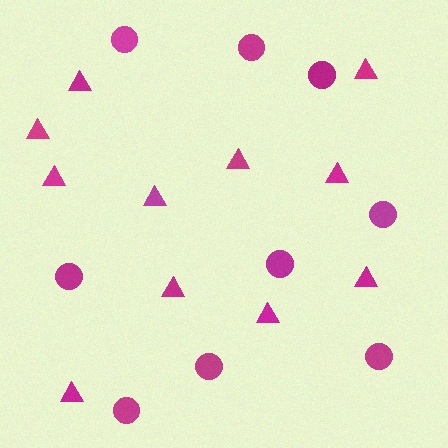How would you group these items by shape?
There are 2 groups: one group of triangles (11) and one group of circles (9).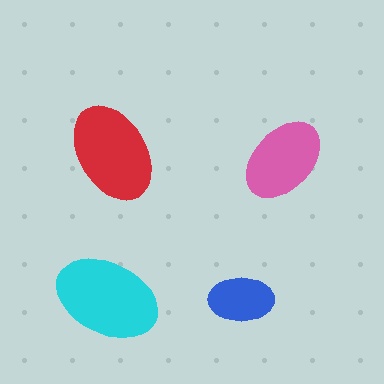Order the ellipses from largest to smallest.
the cyan one, the red one, the pink one, the blue one.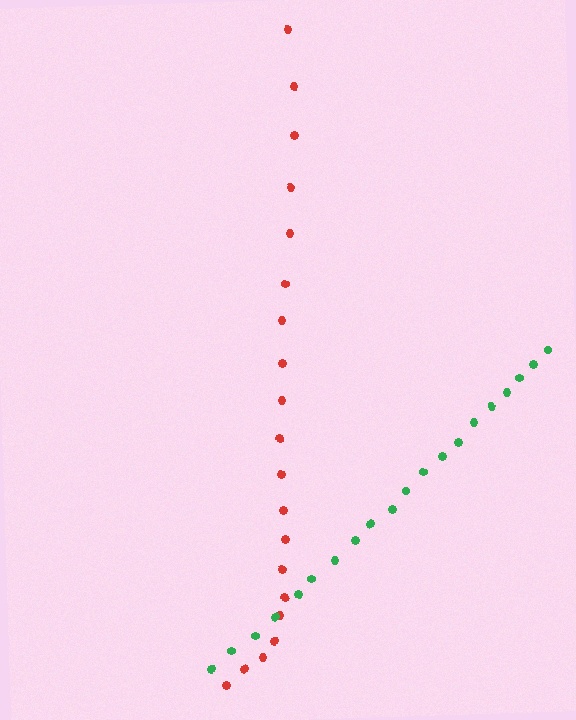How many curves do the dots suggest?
There are 2 distinct paths.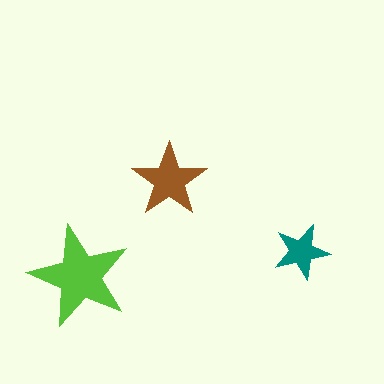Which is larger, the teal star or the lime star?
The lime one.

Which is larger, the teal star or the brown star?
The brown one.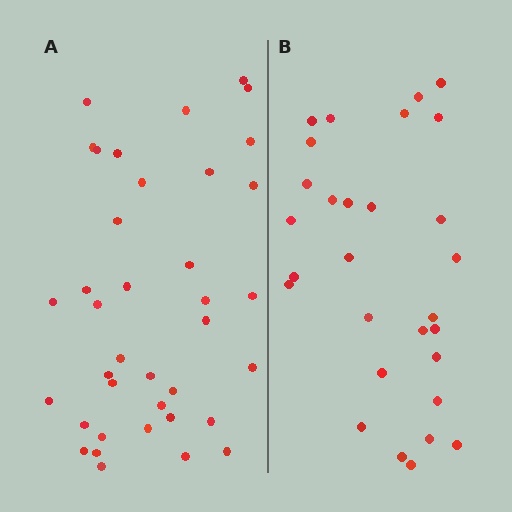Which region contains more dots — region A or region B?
Region A (the left region) has more dots.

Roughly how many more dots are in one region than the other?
Region A has roughly 8 or so more dots than region B.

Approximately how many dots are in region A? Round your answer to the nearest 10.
About 40 dots. (The exact count is 38, which rounds to 40.)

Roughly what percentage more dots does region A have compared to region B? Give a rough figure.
About 30% more.